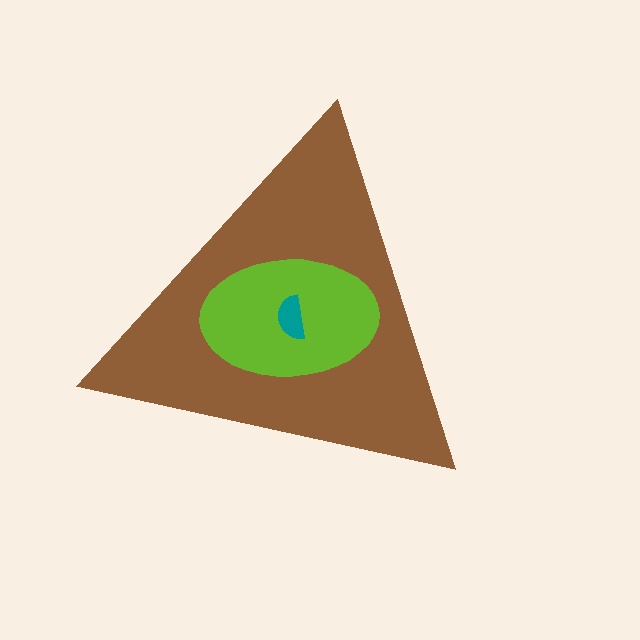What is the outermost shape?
The brown triangle.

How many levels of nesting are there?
3.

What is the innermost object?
The teal semicircle.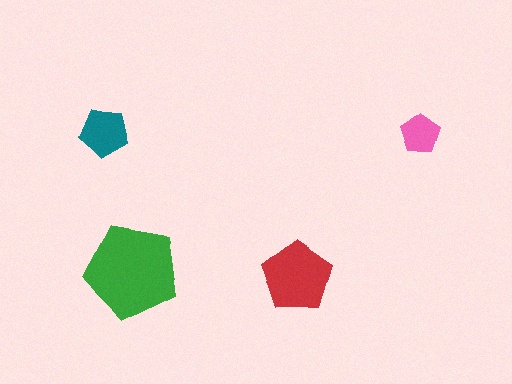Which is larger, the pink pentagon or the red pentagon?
The red one.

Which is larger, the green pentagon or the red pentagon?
The green one.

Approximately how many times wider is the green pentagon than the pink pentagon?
About 2.5 times wider.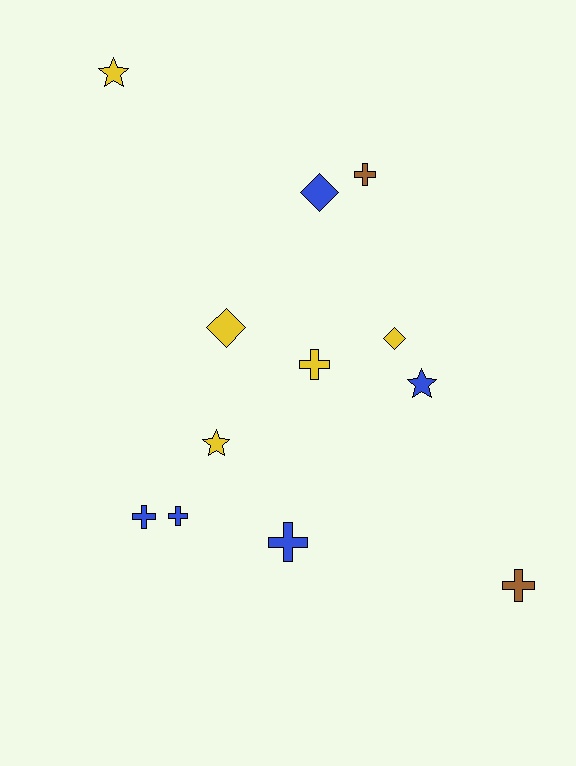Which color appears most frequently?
Blue, with 5 objects.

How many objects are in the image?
There are 12 objects.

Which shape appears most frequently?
Cross, with 6 objects.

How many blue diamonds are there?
There is 1 blue diamond.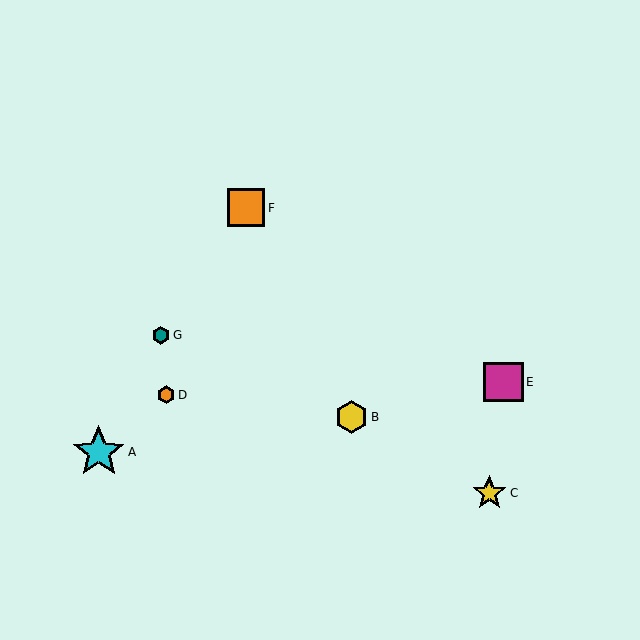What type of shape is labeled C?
Shape C is a yellow star.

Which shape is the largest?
The cyan star (labeled A) is the largest.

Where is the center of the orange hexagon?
The center of the orange hexagon is at (166, 395).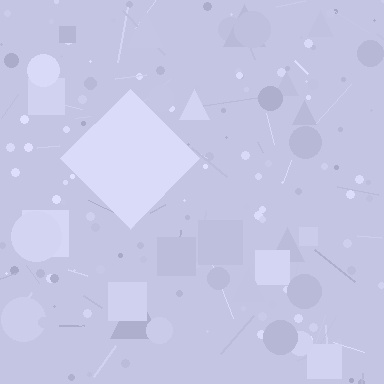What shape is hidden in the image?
A diamond is hidden in the image.